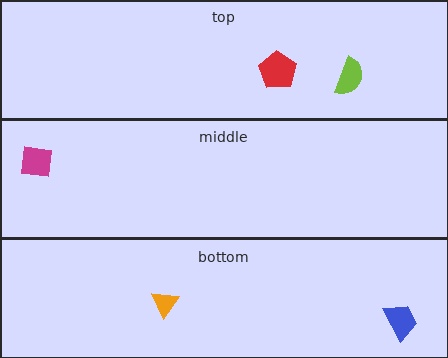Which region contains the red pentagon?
The top region.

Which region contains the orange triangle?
The bottom region.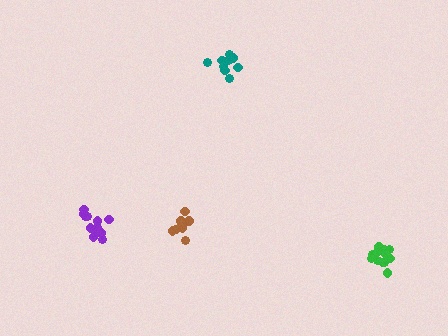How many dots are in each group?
Group 1: 12 dots, Group 2: 10 dots, Group 3: 12 dots, Group 4: 9 dots (43 total).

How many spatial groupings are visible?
There are 4 spatial groupings.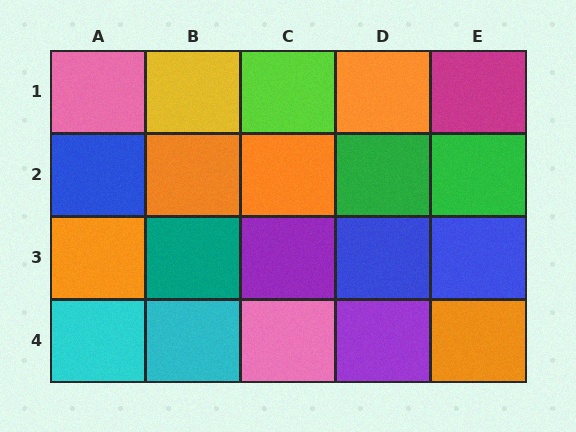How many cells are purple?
2 cells are purple.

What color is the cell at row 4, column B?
Cyan.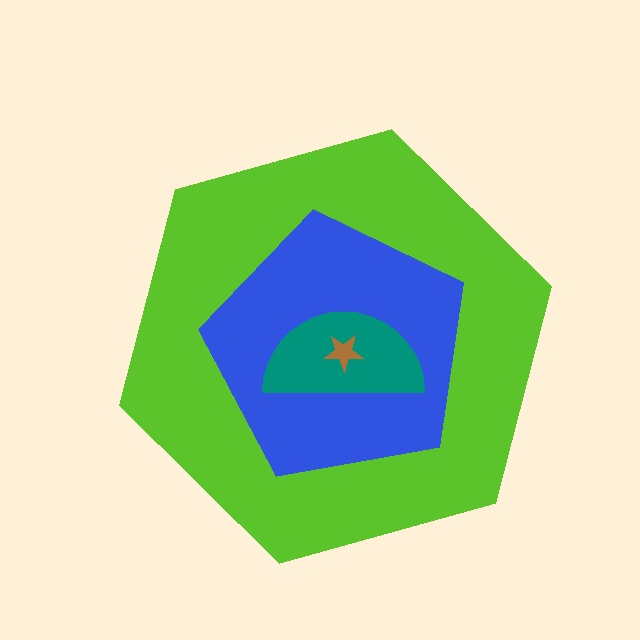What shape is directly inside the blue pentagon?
The teal semicircle.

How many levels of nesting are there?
4.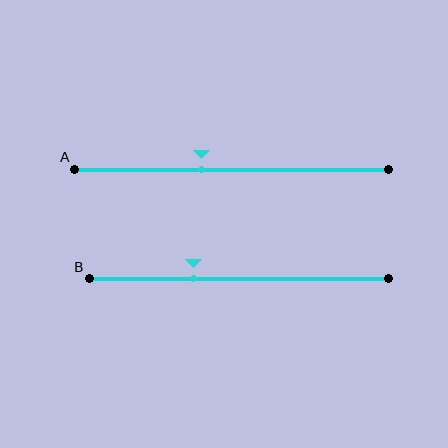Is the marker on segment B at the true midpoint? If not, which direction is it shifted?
No, the marker on segment B is shifted to the left by about 15% of the segment length.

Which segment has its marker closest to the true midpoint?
Segment A has its marker closest to the true midpoint.